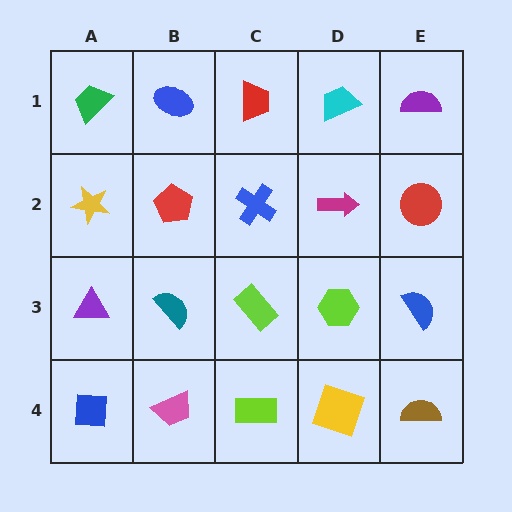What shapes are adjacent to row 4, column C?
A lime rectangle (row 3, column C), a pink trapezoid (row 4, column B), a yellow square (row 4, column D).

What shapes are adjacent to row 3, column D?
A magenta arrow (row 2, column D), a yellow square (row 4, column D), a lime rectangle (row 3, column C), a blue semicircle (row 3, column E).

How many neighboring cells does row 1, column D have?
3.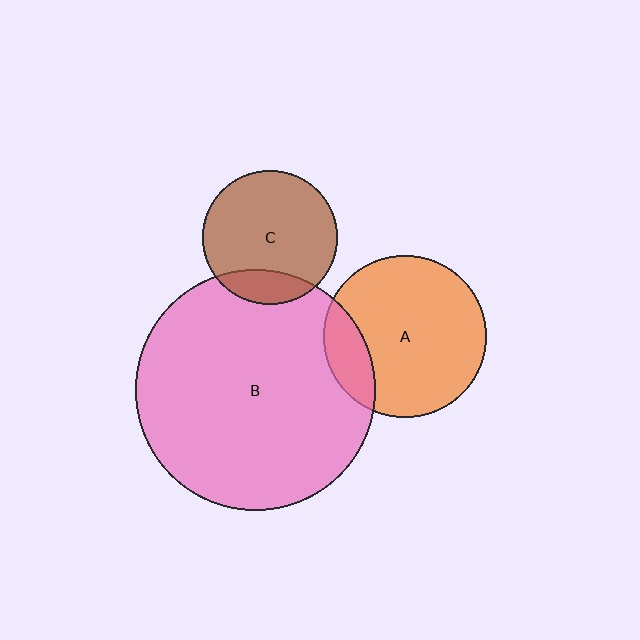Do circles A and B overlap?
Yes.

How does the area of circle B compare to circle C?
Approximately 3.2 times.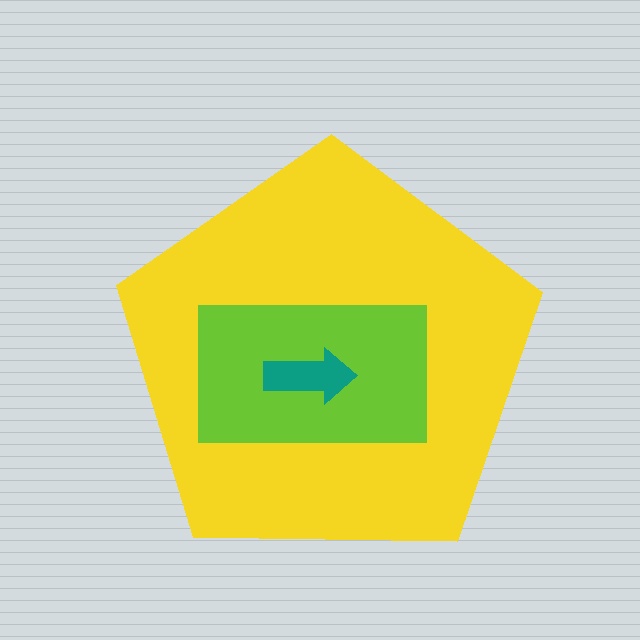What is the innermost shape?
The teal arrow.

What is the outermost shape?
The yellow pentagon.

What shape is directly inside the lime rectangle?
The teal arrow.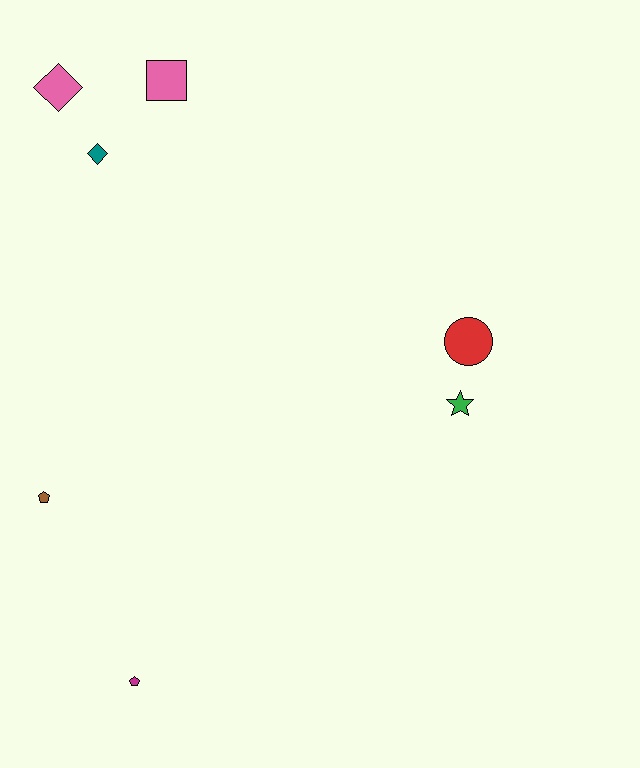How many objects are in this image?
There are 7 objects.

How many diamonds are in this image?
There are 2 diamonds.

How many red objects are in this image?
There is 1 red object.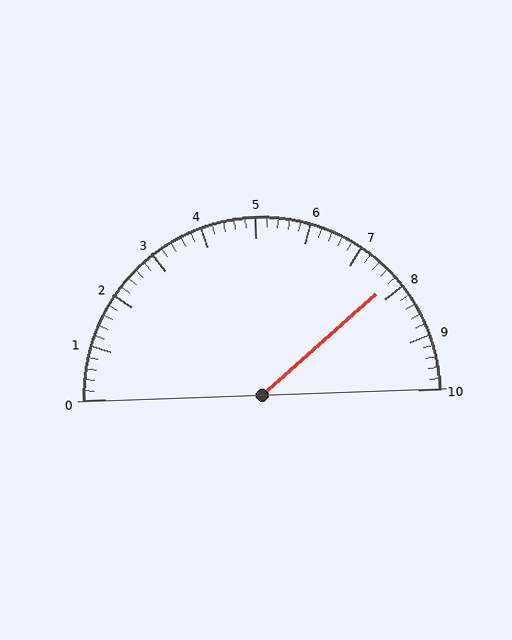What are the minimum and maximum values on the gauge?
The gauge ranges from 0 to 10.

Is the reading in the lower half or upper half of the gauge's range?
The reading is in the upper half of the range (0 to 10).